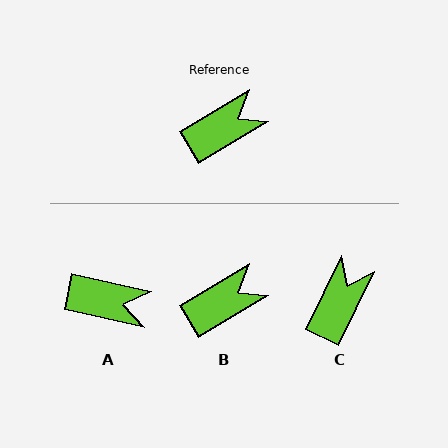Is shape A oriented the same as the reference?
No, it is off by about 43 degrees.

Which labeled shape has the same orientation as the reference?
B.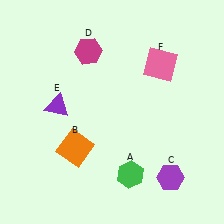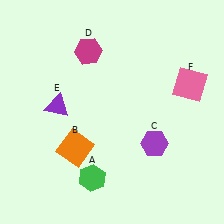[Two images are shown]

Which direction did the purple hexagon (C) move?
The purple hexagon (C) moved up.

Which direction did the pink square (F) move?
The pink square (F) moved right.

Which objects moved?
The objects that moved are: the green hexagon (A), the purple hexagon (C), the pink square (F).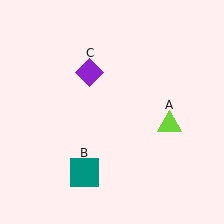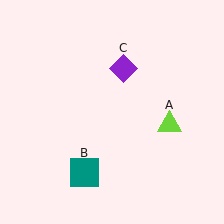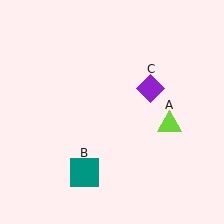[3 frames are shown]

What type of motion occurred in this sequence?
The purple diamond (object C) rotated clockwise around the center of the scene.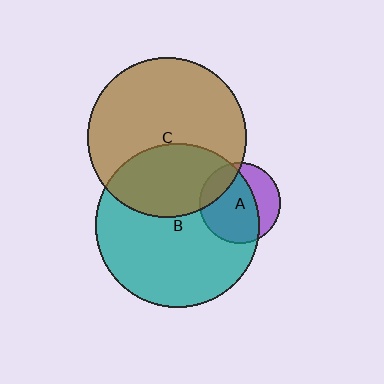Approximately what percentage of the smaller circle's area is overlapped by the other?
Approximately 20%.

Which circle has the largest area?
Circle B (teal).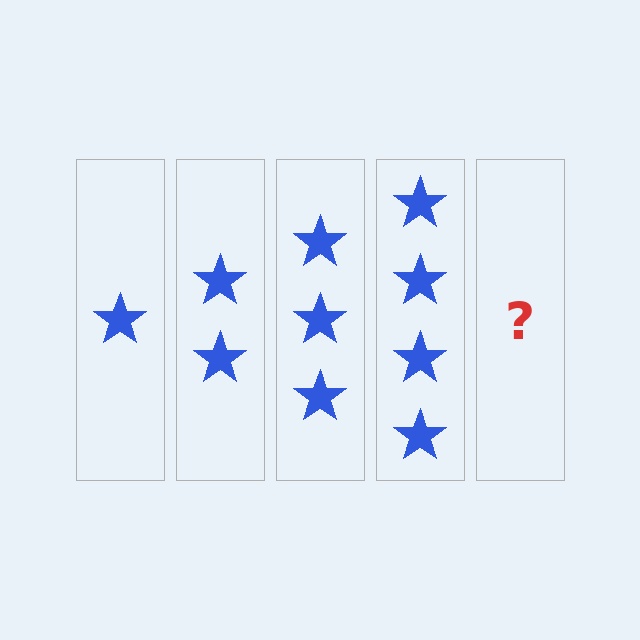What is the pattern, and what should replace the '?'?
The pattern is that each step adds one more star. The '?' should be 5 stars.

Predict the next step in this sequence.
The next step is 5 stars.